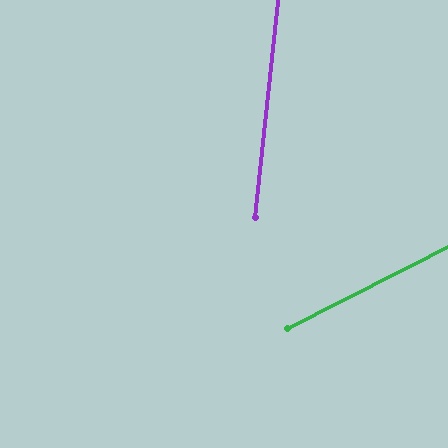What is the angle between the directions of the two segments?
Approximately 57 degrees.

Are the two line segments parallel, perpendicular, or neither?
Neither parallel nor perpendicular — they differ by about 57°.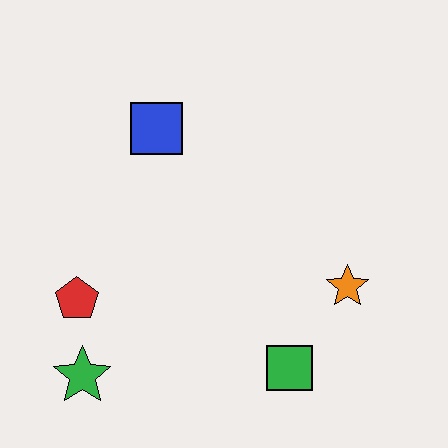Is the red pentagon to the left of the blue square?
Yes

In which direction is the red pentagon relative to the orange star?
The red pentagon is to the left of the orange star.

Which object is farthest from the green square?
The blue square is farthest from the green square.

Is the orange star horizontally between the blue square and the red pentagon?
No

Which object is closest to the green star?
The red pentagon is closest to the green star.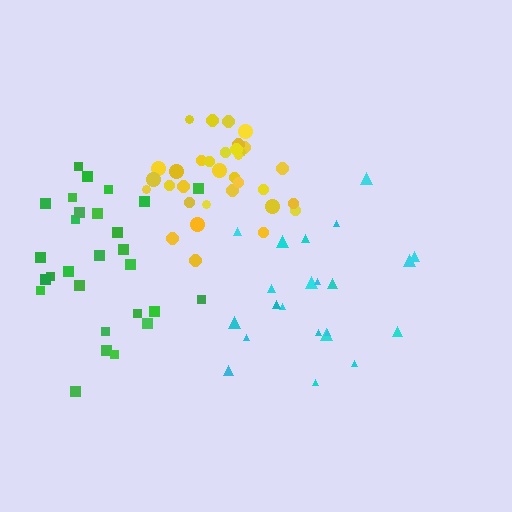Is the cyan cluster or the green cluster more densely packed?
Green.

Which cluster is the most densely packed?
Yellow.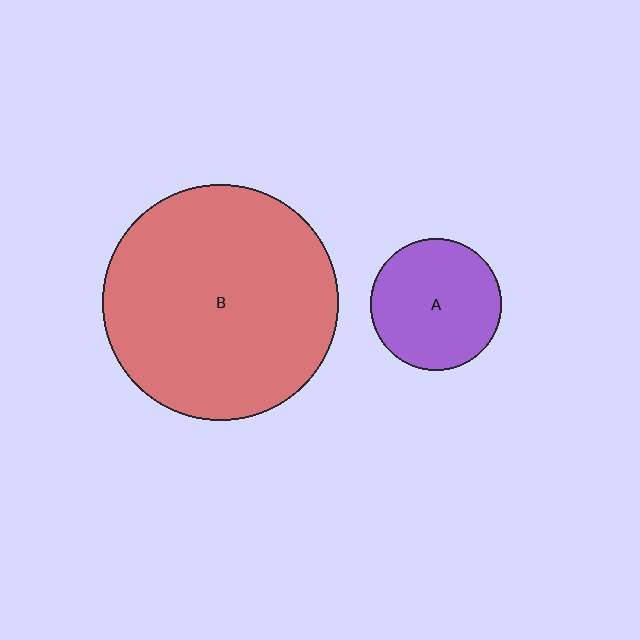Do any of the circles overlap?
No, none of the circles overlap.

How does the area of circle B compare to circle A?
Approximately 3.2 times.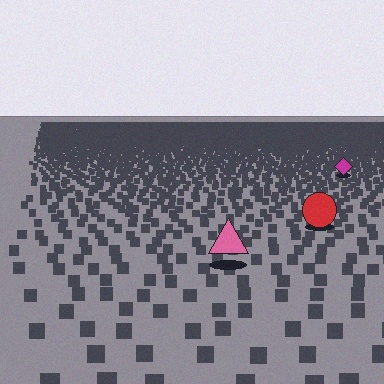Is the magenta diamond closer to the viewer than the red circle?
No. The red circle is closer — you can tell from the texture gradient: the ground texture is coarser near it.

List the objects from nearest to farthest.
From nearest to farthest: the pink triangle, the red circle, the magenta diamond.